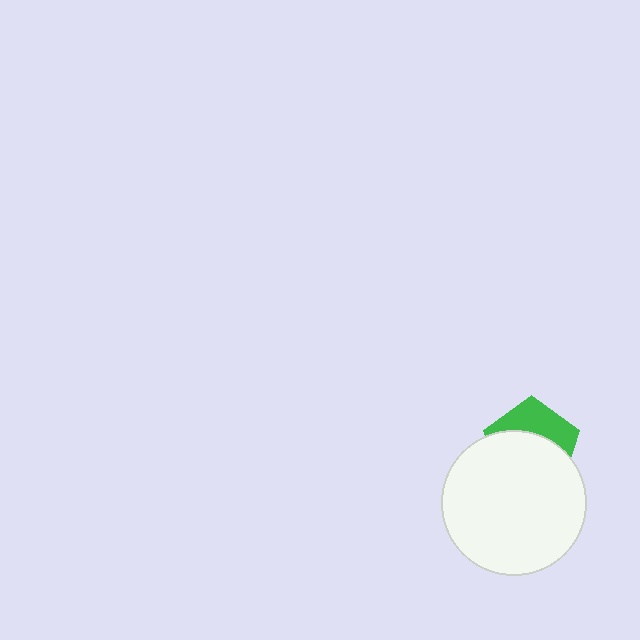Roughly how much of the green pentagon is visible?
A small part of it is visible (roughly 38%).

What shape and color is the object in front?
The object in front is a white circle.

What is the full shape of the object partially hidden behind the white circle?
The partially hidden object is a green pentagon.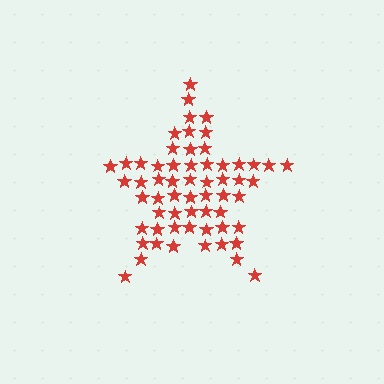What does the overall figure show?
The overall figure shows a star.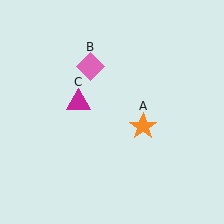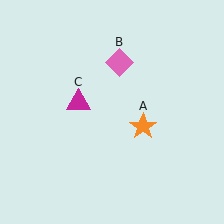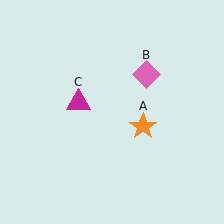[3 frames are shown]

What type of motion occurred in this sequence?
The pink diamond (object B) rotated clockwise around the center of the scene.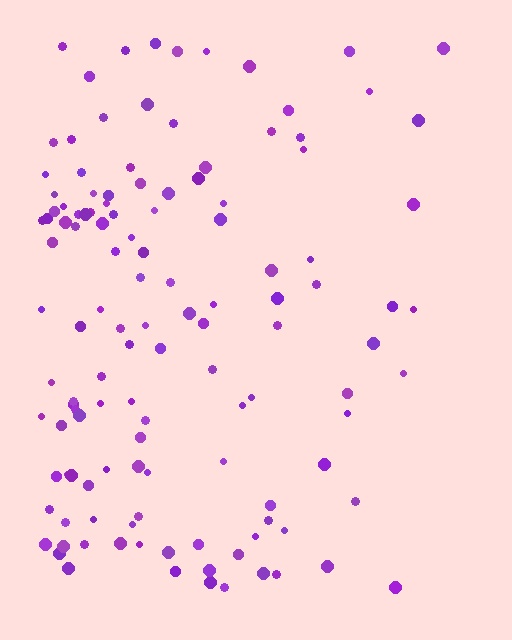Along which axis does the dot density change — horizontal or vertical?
Horizontal.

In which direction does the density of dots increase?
From right to left, with the left side densest.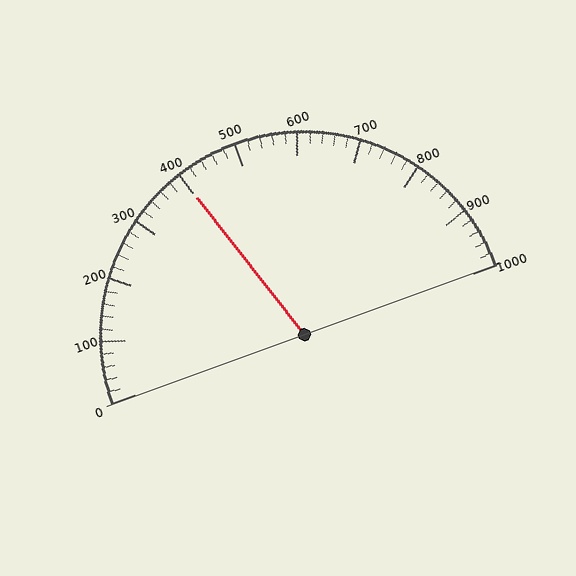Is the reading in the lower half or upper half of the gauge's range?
The reading is in the lower half of the range (0 to 1000).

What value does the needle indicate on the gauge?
The needle indicates approximately 400.